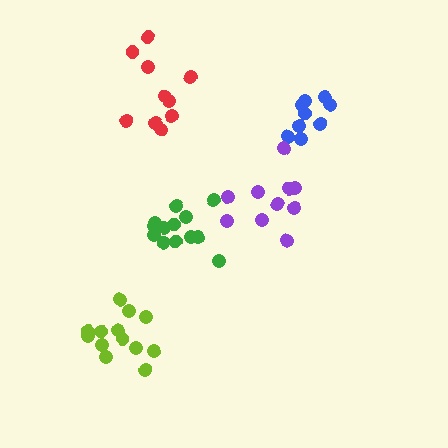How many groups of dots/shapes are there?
There are 5 groups.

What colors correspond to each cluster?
The clusters are colored: red, lime, blue, purple, green.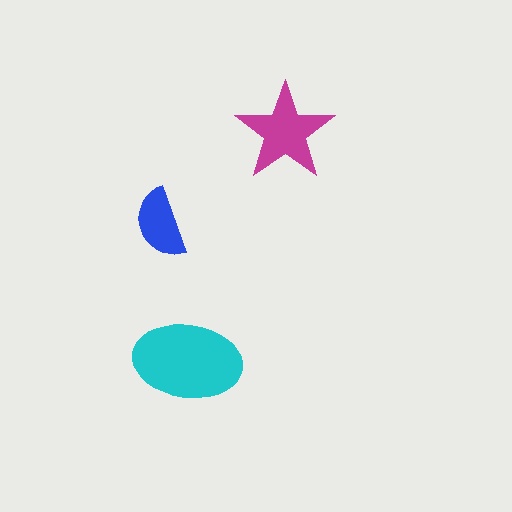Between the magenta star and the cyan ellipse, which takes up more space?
The cyan ellipse.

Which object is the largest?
The cyan ellipse.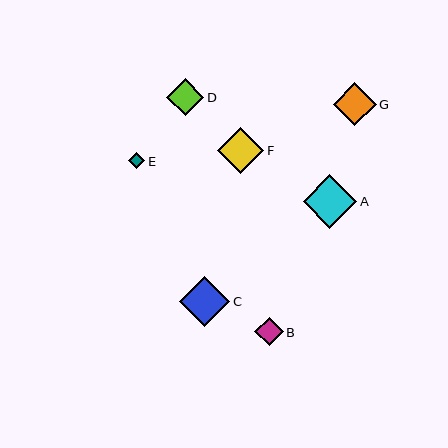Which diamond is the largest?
Diamond A is the largest with a size of approximately 54 pixels.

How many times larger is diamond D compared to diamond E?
Diamond D is approximately 2.3 times the size of diamond E.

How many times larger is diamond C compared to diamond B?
Diamond C is approximately 1.7 times the size of diamond B.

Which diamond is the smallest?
Diamond E is the smallest with a size of approximately 16 pixels.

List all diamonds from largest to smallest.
From largest to smallest: A, C, F, G, D, B, E.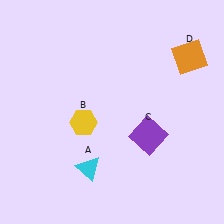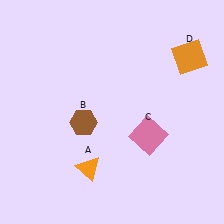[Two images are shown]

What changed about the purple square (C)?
In Image 1, C is purple. In Image 2, it changed to pink.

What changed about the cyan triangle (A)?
In Image 1, A is cyan. In Image 2, it changed to orange.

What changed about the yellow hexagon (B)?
In Image 1, B is yellow. In Image 2, it changed to brown.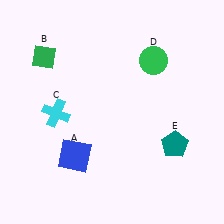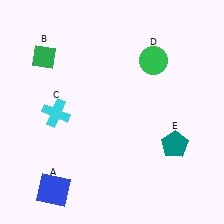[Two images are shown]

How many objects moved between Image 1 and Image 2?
1 object moved between the two images.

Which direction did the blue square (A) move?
The blue square (A) moved down.